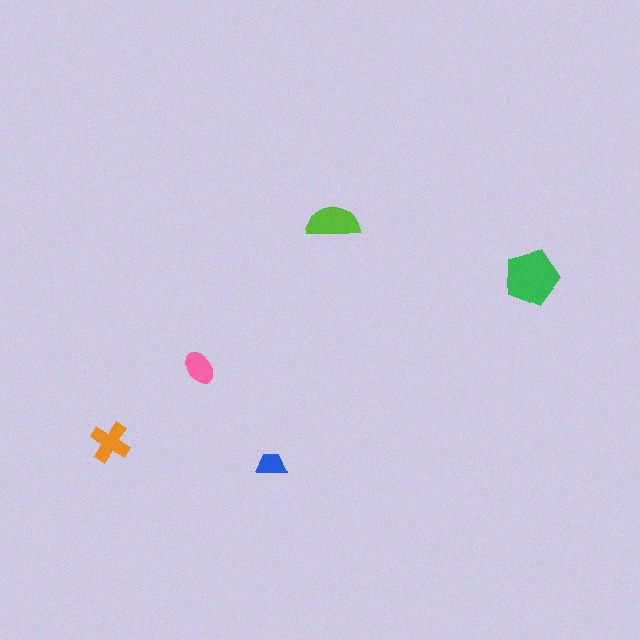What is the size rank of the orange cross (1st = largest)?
3rd.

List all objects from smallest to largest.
The blue trapezoid, the pink ellipse, the orange cross, the lime semicircle, the green pentagon.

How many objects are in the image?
There are 5 objects in the image.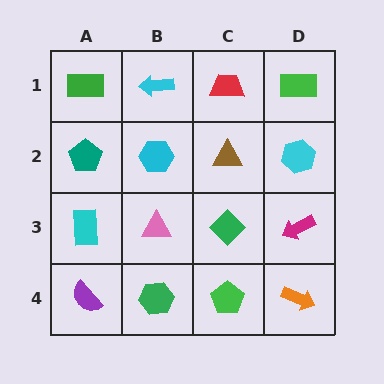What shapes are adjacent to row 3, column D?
A cyan hexagon (row 2, column D), an orange arrow (row 4, column D), a green diamond (row 3, column C).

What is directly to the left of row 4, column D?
A green pentagon.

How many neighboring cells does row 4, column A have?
2.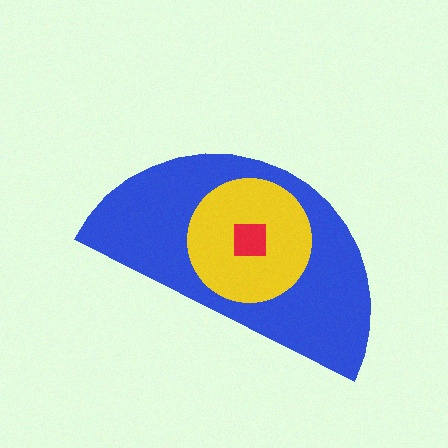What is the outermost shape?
The blue semicircle.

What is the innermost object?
The red square.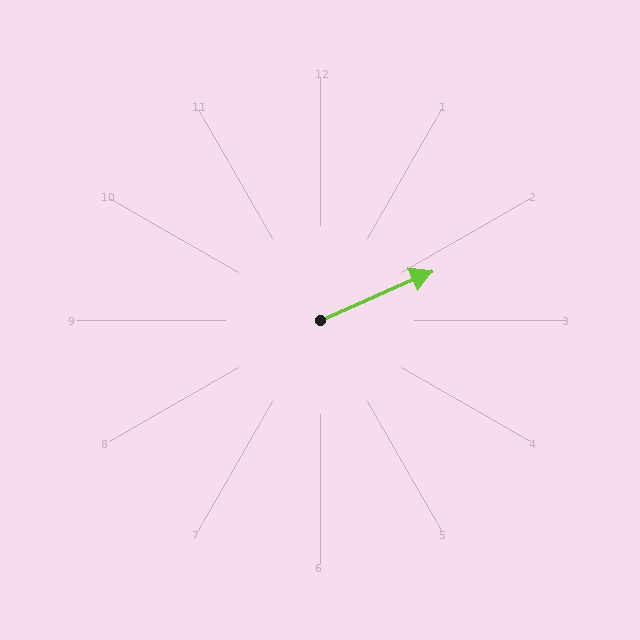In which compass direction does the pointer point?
Northeast.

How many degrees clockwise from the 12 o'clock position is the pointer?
Approximately 66 degrees.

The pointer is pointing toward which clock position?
Roughly 2 o'clock.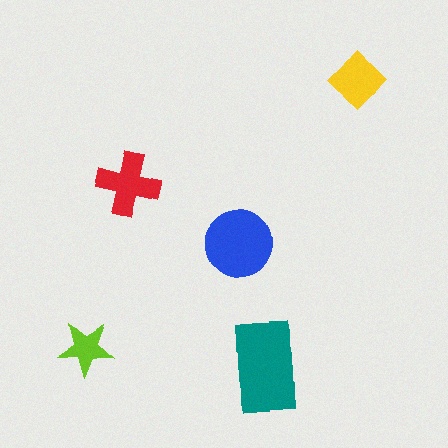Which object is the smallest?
The lime star.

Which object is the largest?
The teal rectangle.